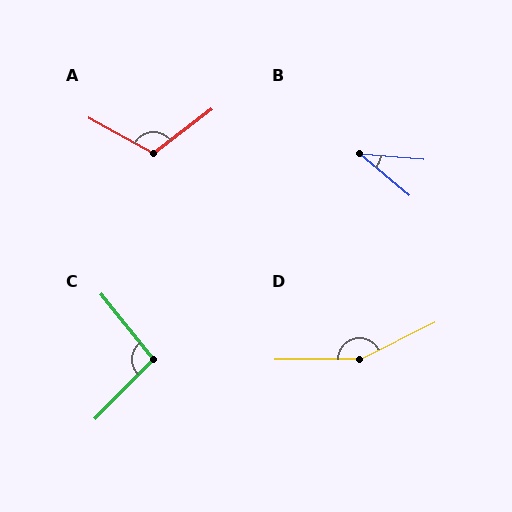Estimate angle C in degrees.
Approximately 97 degrees.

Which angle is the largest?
D, at approximately 155 degrees.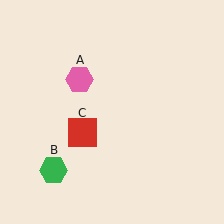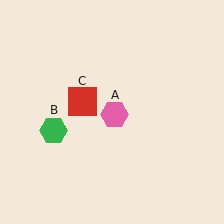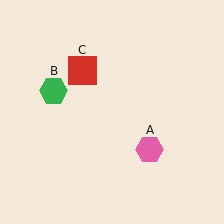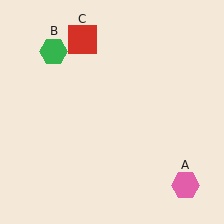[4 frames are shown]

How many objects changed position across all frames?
3 objects changed position: pink hexagon (object A), green hexagon (object B), red square (object C).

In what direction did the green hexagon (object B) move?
The green hexagon (object B) moved up.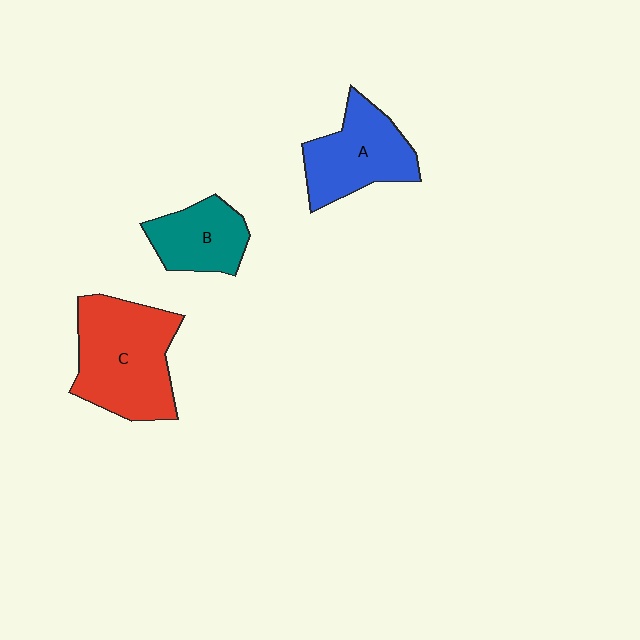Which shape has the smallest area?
Shape B (teal).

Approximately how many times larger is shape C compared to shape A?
Approximately 1.4 times.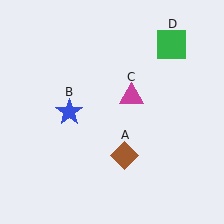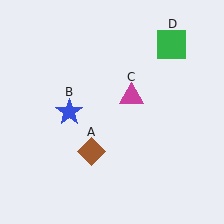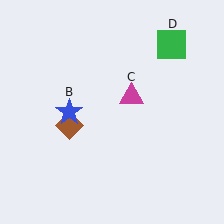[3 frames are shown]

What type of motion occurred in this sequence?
The brown diamond (object A) rotated clockwise around the center of the scene.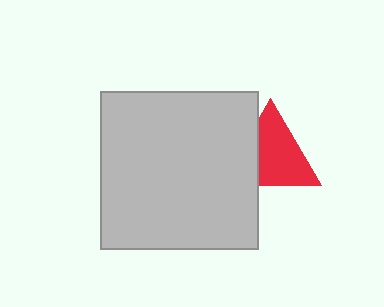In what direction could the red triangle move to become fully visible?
The red triangle could move right. That would shift it out from behind the light gray square entirely.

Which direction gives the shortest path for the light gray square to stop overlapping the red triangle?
Moving left gives the shortest separation.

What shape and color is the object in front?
The object in front is a light gray square.